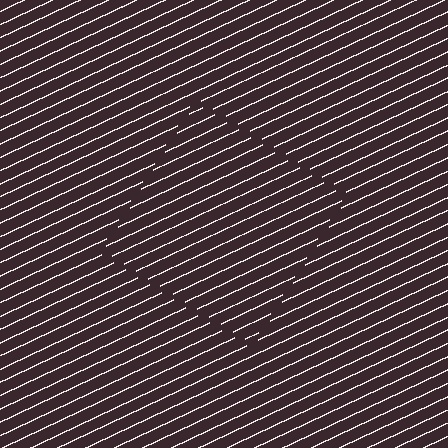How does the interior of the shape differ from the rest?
The interior of the shape contains the same grating, shifted by half a period — the contour is defined by the phase discontinuity where line-ends from the inner and outer gratings abut.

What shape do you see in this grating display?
An illusory square. The interior of the shape contains the same grating, shifted by half a period — the contour is defined by the phase discontinuity where line-ends from the inner and outer gratings abut.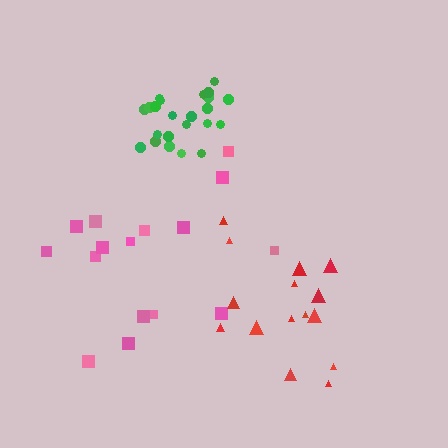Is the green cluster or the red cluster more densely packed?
Green.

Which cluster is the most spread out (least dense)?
Pink.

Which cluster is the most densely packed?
Green.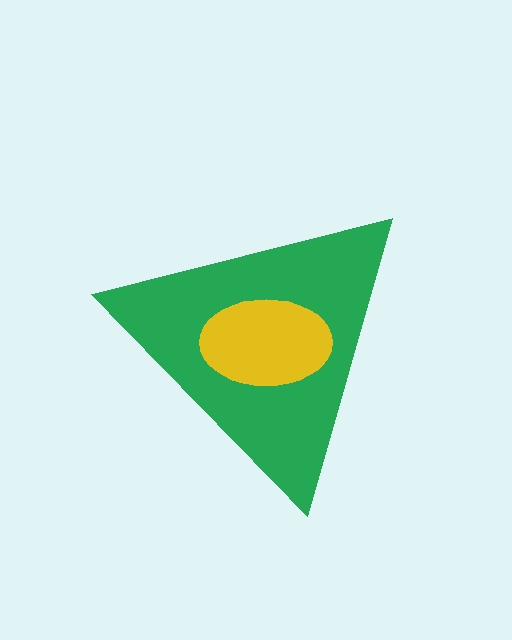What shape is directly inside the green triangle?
The yellow ellipse.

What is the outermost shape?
The green triangle.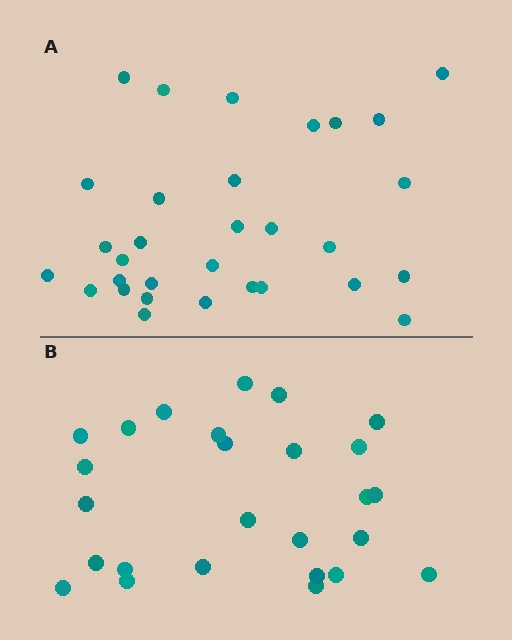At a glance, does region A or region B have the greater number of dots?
Region A (the top region) has more dots.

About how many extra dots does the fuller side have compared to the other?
Region A has about 5 more dots than region B.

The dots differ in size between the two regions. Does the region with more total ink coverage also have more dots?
No. Region B has more total ink coverage because its dots are larger, but region A actually contains more individual dots. Total area can be misleading — the number of items is what matters here.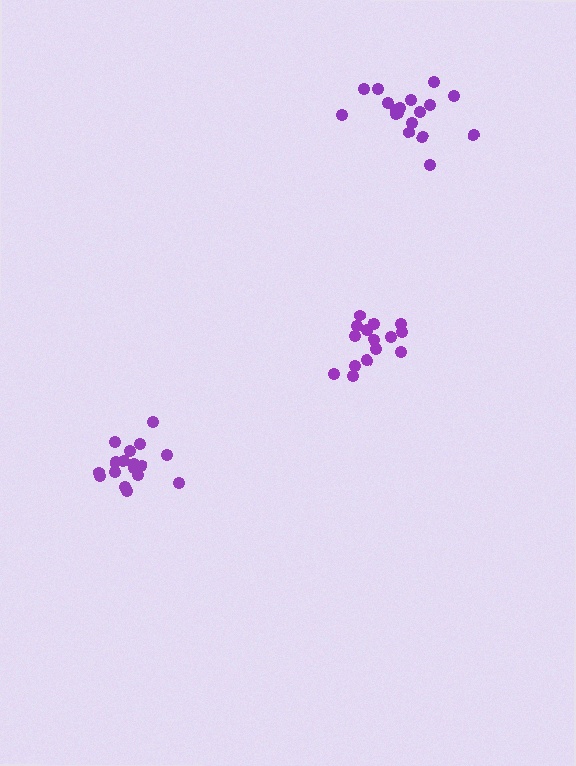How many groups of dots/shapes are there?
There are 3 groups.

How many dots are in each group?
Group 1: 15 dots, Group 2: 17 dots, Group 3: 18 dots (50 total).